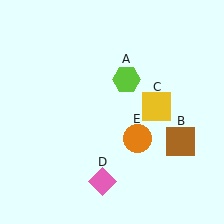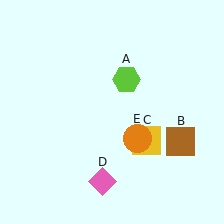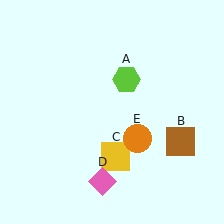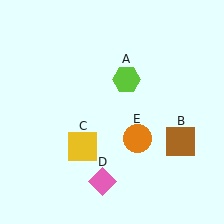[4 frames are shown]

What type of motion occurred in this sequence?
The yellow square (object C) rotated clockwise around the center of the scene.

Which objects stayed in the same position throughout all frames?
Lime hexagon (object A) and brown square (object B) and pink diamond (object D) and orange circle (object E) remained stationary.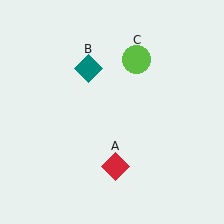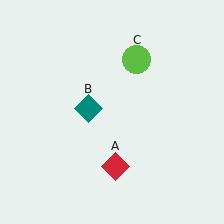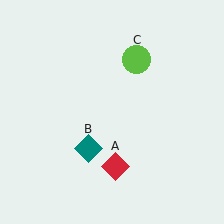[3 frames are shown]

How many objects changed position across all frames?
1 object changed position: teal diamond (object B).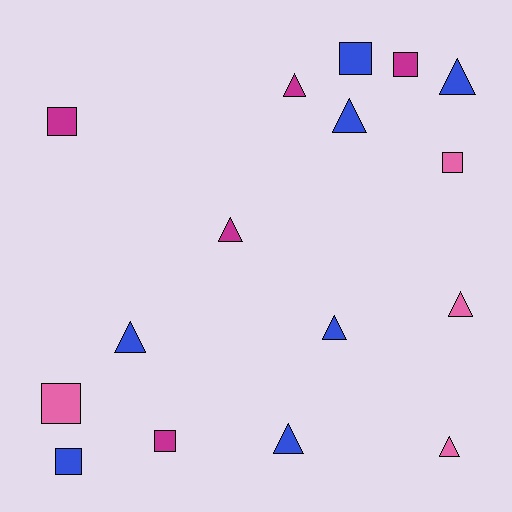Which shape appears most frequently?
Triangle, with 9 objects.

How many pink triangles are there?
There are 2 pink triangles.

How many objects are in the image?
There are 16 objects.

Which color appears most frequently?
Blue, with 7 objects.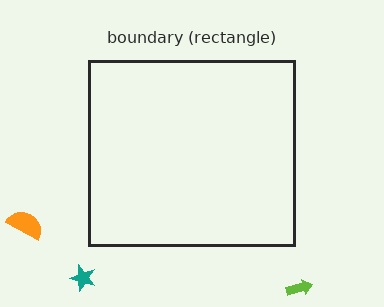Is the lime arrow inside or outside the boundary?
Outside.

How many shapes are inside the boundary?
0 inside, 3 outside.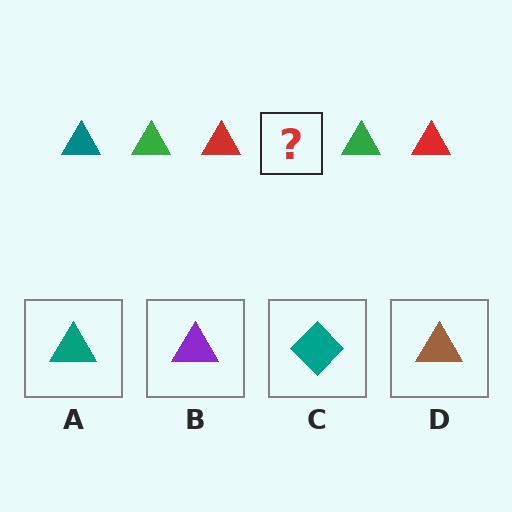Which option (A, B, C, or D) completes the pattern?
A.